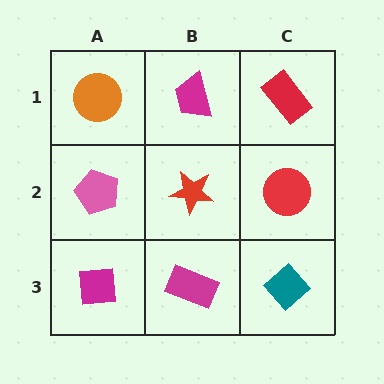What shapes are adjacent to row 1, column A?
A pink pentagon (row 2, column A), a magenta trapezoid (row 1, column B).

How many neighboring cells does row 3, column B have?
3.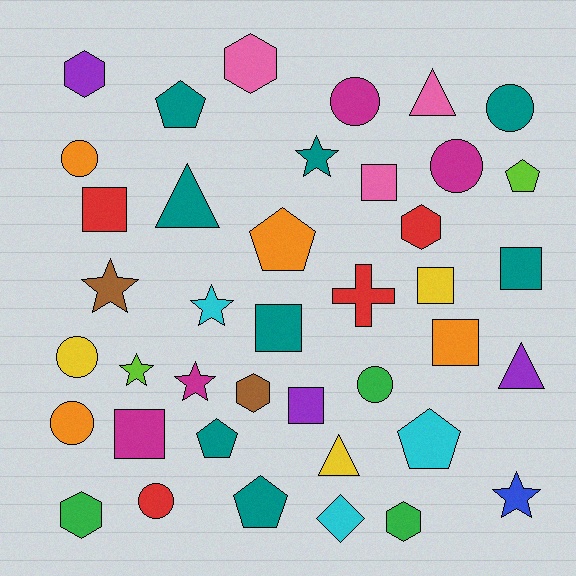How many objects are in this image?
There are 40 objects.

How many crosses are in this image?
There is 1 cross.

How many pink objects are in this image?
There are 3 pink objects.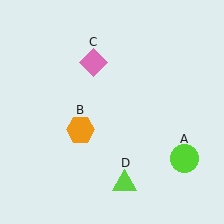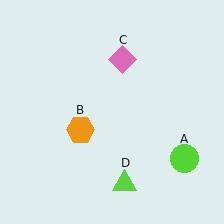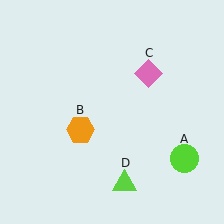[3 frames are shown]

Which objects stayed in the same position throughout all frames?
Lime circle (object A) and orange hexagon (object B) and lime triangle (object D) remained stationary.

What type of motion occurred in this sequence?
The pink diamond (object C) rotated clockwise around the center of the scene.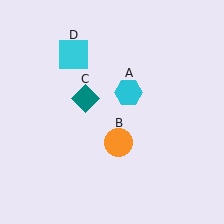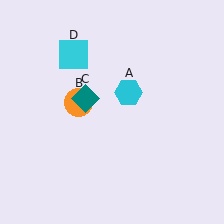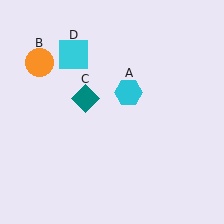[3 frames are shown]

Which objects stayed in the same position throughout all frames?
Cyan hexagon (object A) and teal diamond (object C) and cyan square (object D) remained stationary.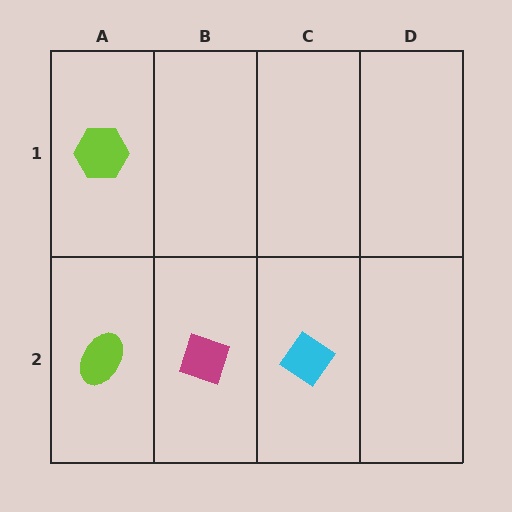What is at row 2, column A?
A lime ellipse.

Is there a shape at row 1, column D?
No, that cell is empty.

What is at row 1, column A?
A lime hexagon.